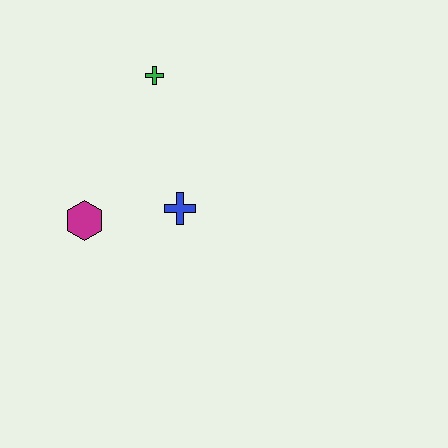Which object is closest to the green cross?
The blue cross is closest to the green cross.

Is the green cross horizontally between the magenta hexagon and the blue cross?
Yes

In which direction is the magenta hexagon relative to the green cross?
The magenta hexagon is below the green cross.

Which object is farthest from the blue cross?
The green cross is farthest from the blue cross.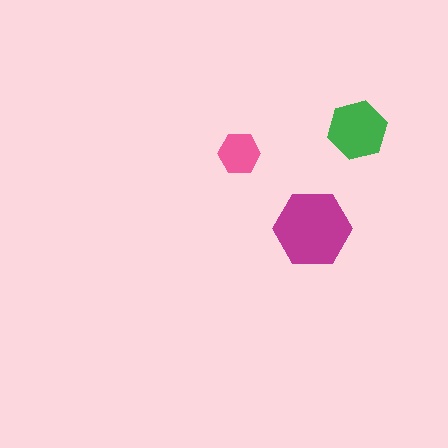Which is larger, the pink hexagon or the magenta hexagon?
The magenta one.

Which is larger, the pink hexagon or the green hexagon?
The green one.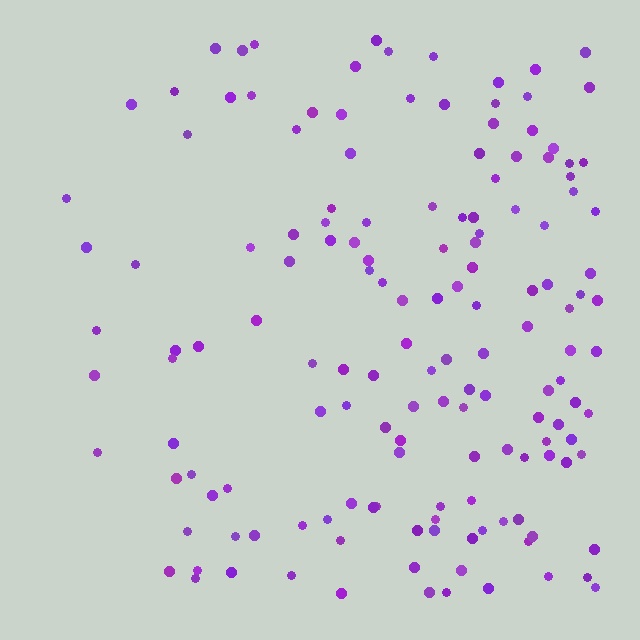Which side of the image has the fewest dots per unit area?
The left.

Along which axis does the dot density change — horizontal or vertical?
Horizontal.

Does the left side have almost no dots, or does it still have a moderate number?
Still a moderate number, just noticeably fewer than the right.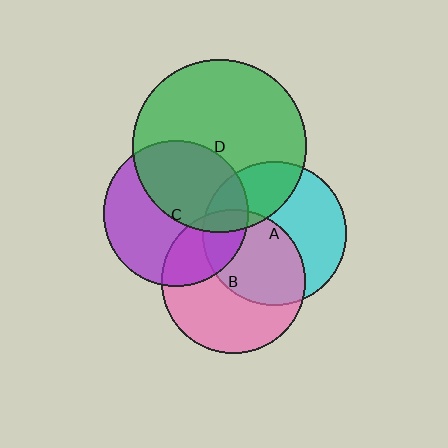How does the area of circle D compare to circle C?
Approximately 1.4 times.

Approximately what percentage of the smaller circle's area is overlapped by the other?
Approximately 10%.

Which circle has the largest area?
Circle D (green).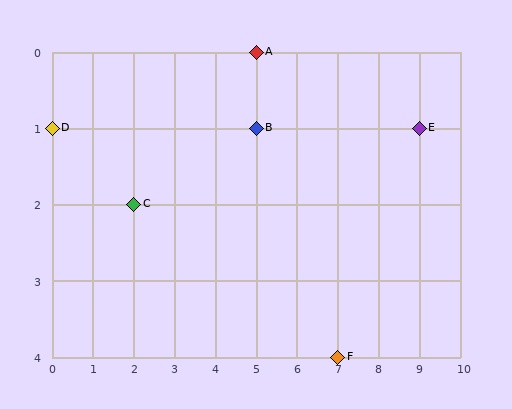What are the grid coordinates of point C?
Point C is at grid coordinates (2, 2).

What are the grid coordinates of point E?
Point E is at grid coordinates (9, 1).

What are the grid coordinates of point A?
Point A is at grid coordinates (5, 0).